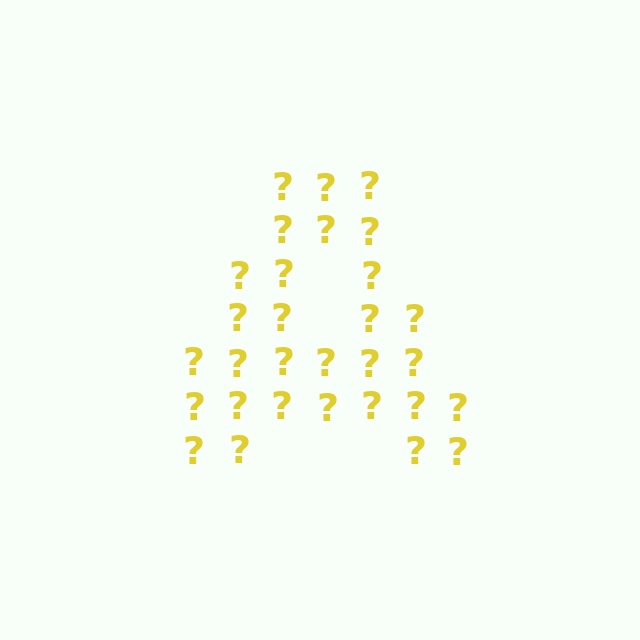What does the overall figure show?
The overall figure shows the letter A.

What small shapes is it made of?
It is made of small question marks.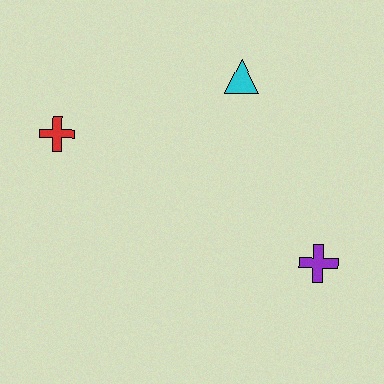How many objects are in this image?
There are 3 objects.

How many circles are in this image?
There are no circles.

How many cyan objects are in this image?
There is 1 cyan object.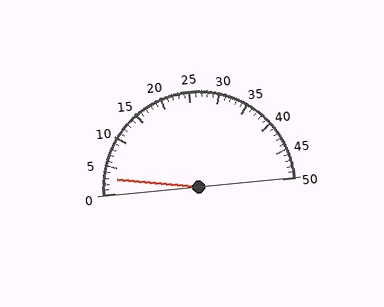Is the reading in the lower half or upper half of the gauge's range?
The reading is in the lower half of the range (0 to 50).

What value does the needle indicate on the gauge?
The needle indicates approximately 3.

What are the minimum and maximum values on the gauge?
The gauge ranges from 0 to 50.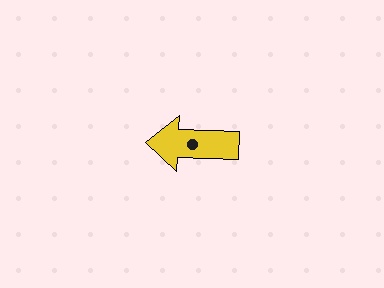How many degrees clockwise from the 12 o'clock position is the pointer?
Approximately 272 degrees.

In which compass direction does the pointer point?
West.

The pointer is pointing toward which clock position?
Roughly 9 o'clock.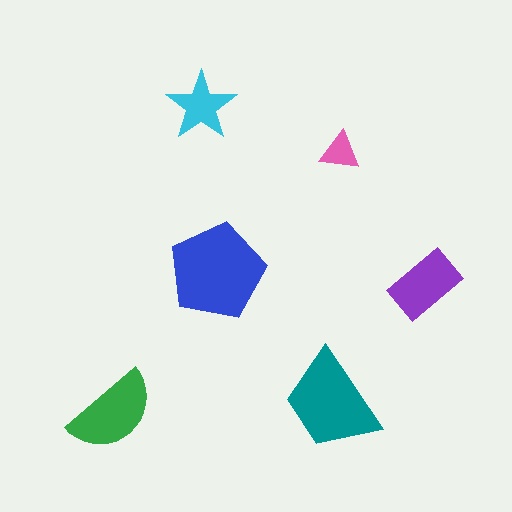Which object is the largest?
The blue pentagon.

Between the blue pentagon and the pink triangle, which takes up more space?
The blue pentagon.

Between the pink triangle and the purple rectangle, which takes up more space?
The purple rectangle.